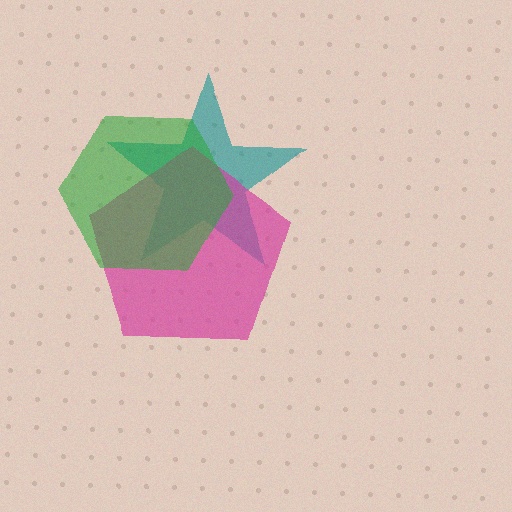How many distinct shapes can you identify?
There are 3 distinct shapes: a teal star, a magenta pentagon, a green hexagon.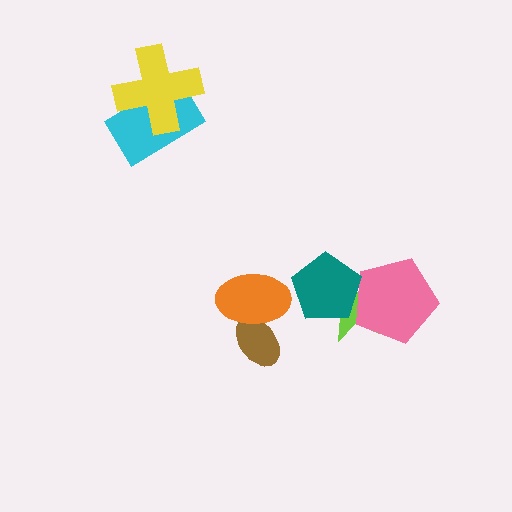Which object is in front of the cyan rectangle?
The yellow cross is in front of the cyan rectangle.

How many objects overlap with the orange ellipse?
1 object overlaps with the orange ellipse.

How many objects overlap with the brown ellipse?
1 object overlaps with the brown ellipse.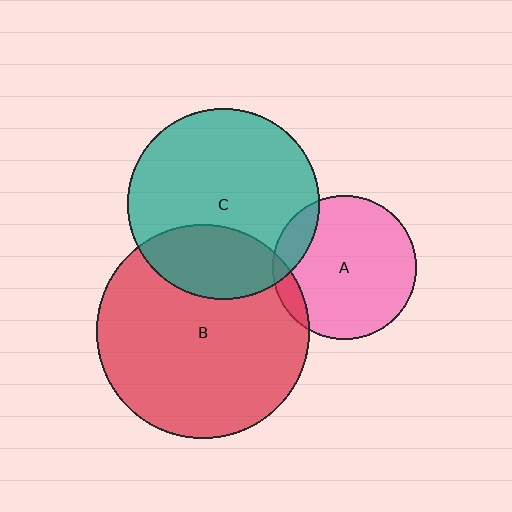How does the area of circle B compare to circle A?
Approximately 2.2 times.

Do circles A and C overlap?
Yes.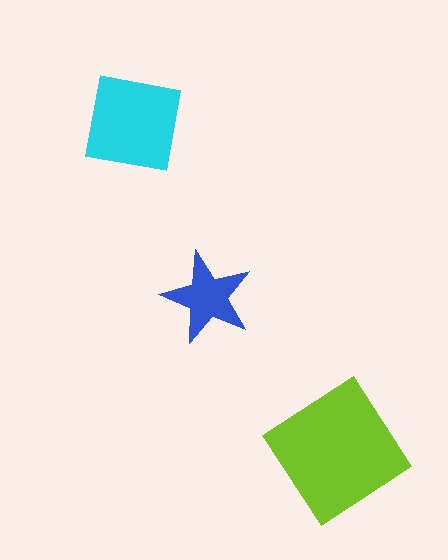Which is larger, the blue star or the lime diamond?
The lime diamond.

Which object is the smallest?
The blue star.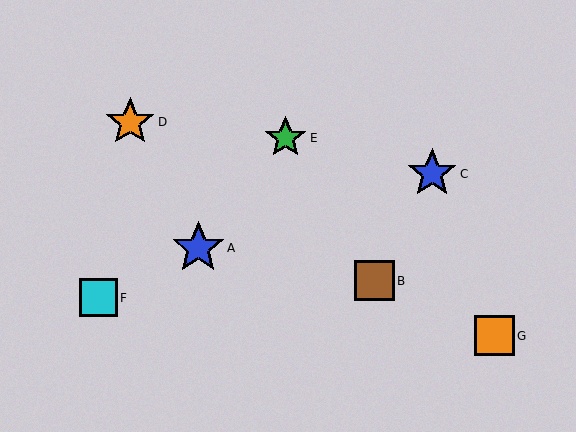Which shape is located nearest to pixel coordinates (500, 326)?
The orange square (labeled G) at (494, 336) is nearest to that location.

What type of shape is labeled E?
Shape E is a green star.